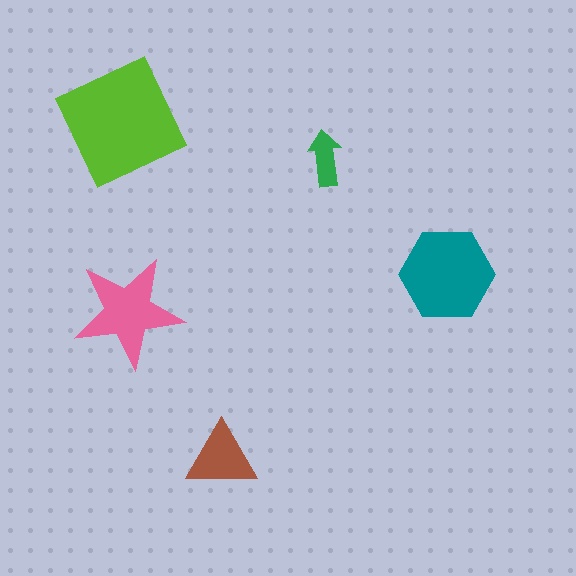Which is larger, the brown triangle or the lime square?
The lime square.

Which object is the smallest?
The green arrow.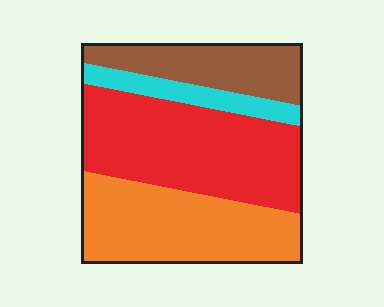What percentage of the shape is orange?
Orange takes up about one third (1/3) of the shape.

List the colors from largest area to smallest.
From largest to smallest: red, orange, brown, cyan.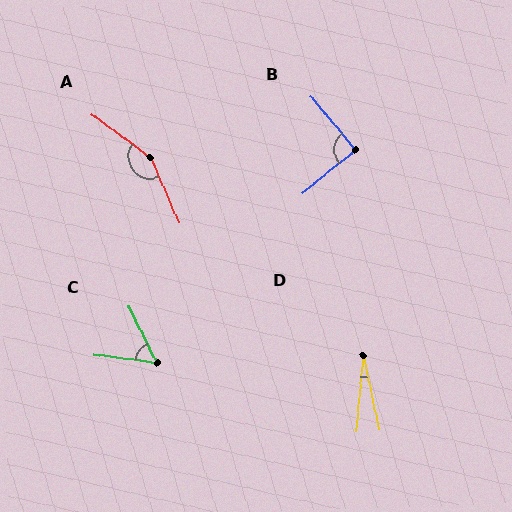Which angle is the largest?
A, at approximately 150 degrees.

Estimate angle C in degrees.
Approximately 55 degrees.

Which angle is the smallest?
D, at approximately 17 degrees.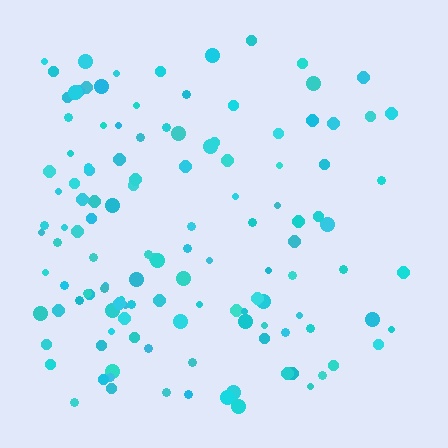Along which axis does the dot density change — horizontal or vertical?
Horizontal.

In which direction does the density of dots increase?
From right to left, with the left side densest.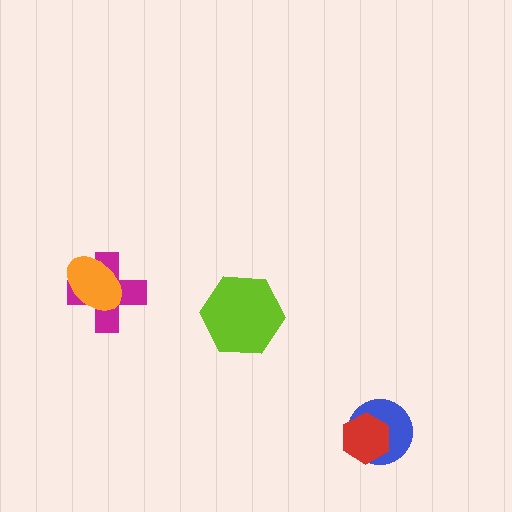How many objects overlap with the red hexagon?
1 object overlaps with the red hexagon.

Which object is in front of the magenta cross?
The orange ellipse is in front of the magenta cross.